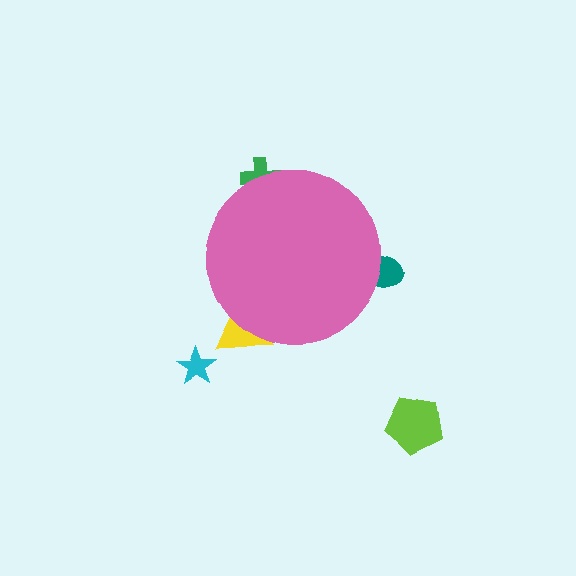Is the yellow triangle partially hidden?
Yes, the yellow triangle is partially hidden behind the pink circle.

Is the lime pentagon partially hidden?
No, the lime pentagon is fully visible.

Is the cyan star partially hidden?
No, the cyan star is fully visible.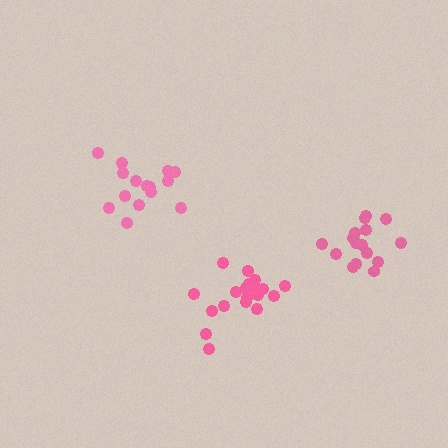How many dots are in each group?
Group 1: 20 dots, Group 2: 15 dots, Group 3: 16 dots (51 total).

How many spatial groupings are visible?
There are 3 spatial groupings.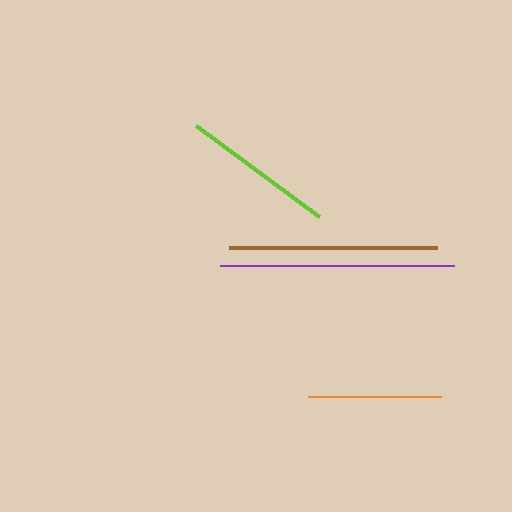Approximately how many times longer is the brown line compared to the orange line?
The brown line is approximately 1.6 times the length of the orange line.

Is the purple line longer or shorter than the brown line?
The purple line is longer than the brown line.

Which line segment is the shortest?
The orange line is the shortest at approximately 134 pixels.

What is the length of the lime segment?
The lime segment is approximately 153 pixels long.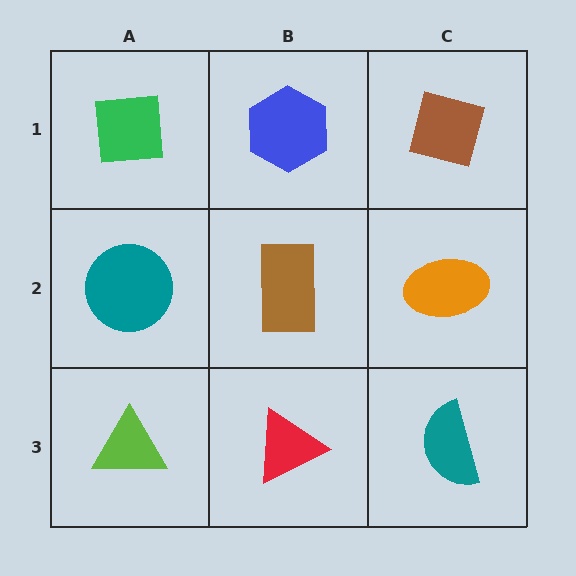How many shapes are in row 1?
3 shapes.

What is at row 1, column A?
A green square.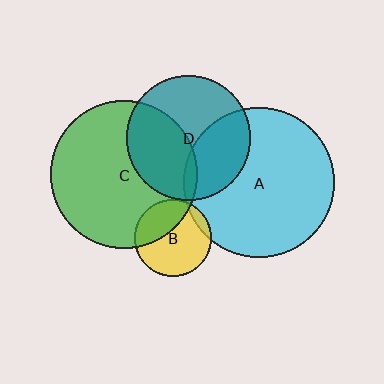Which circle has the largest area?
Circle A (cyan).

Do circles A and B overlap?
Yes.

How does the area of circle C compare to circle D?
Approximately 1.4 times.